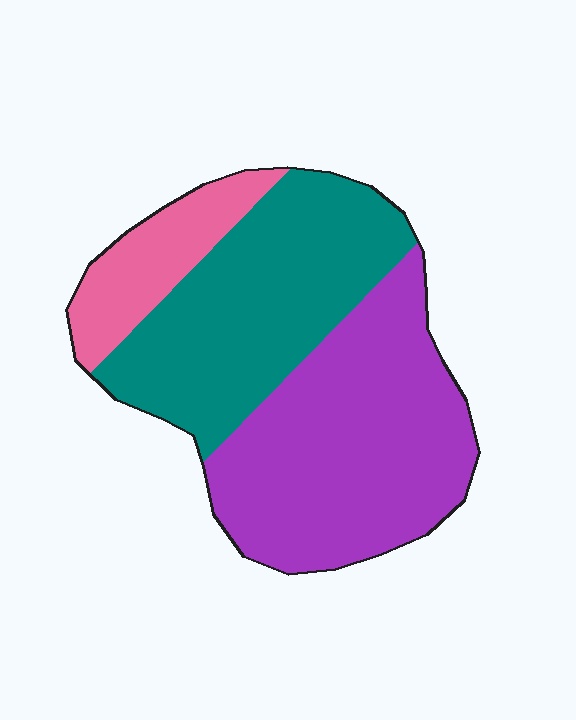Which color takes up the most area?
Purple, at roughly 45%.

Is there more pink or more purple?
Purple.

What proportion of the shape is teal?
Teal covers around 40% of the shape.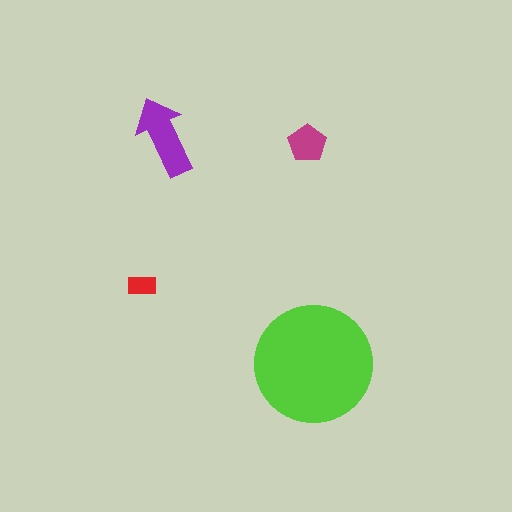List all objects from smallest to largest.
The red rectangle, the magenta pentagon, the purple arrow, the lime circle.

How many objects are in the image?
There are 4 objects in the image.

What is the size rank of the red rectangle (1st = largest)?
4th.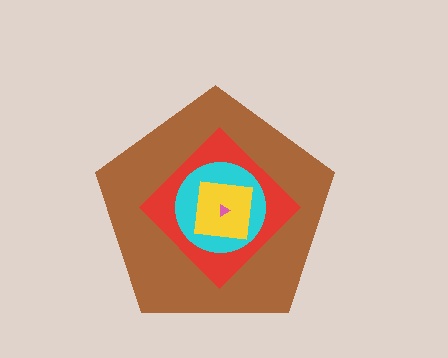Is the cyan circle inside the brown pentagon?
Yes.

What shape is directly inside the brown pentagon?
The red diamond.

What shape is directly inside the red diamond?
The cyan circle.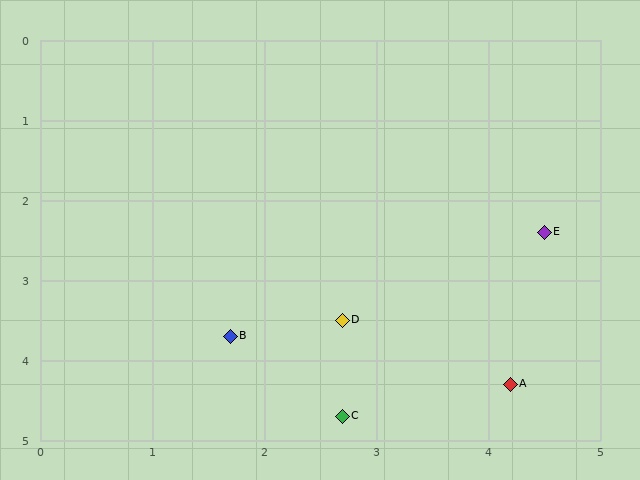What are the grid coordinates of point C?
Point C is at approximately (2.7, 4.7).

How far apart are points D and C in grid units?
Points D and C are about 1.2 grid units apart.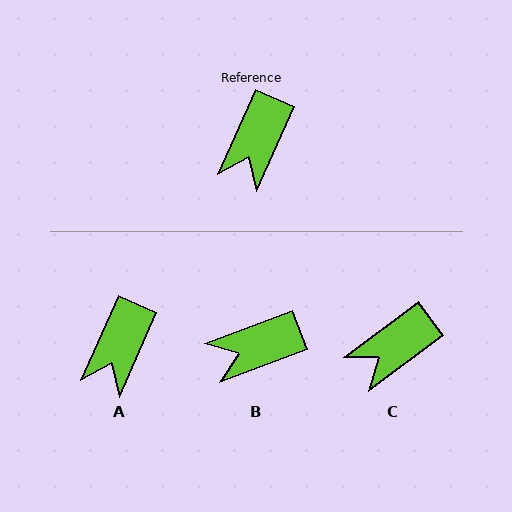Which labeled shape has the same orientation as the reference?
A.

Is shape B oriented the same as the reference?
No, it is off by about 45 degrees.